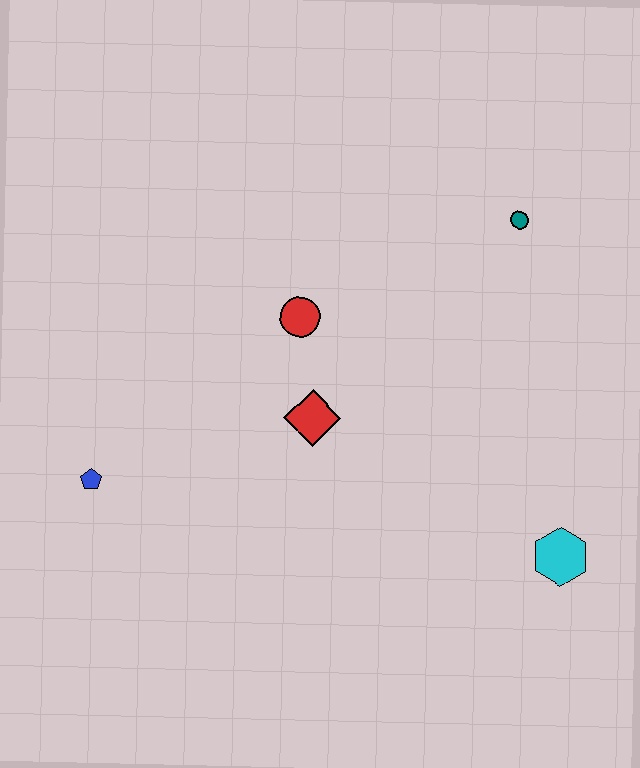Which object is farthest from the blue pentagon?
The teal circle is farthest from the blue pentagon.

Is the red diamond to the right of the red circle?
Yes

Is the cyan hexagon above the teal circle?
No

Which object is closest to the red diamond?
The red circle is closest to the red diamond.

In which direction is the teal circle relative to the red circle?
The teal circle is to the right of the red circle.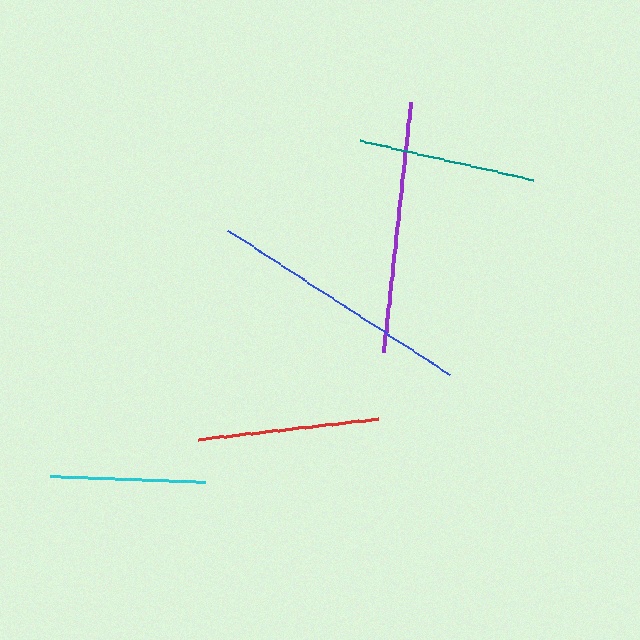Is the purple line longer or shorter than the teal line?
The purple line is longer than the teal line.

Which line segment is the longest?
The blue line is the longest at approximately 265 pixels.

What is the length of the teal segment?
The teal segment is approximately 179 pixels long.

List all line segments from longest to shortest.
From longest to shortest: blue, purple, red, teal, cyan.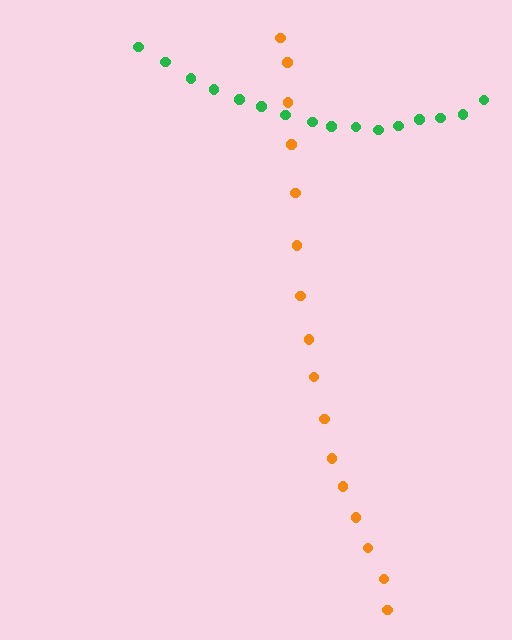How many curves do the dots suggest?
There are 2 distinct paths.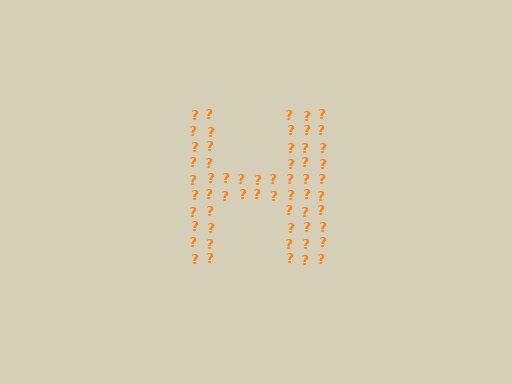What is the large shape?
The large shape is the letter H.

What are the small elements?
The small elements are question marks.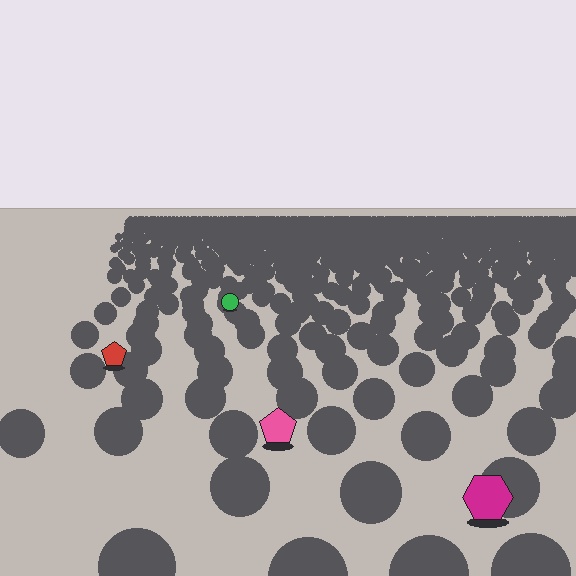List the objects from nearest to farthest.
From nearest to farthest: the magenta hexagon, the pink pentagon, the red pentagon, the green circle.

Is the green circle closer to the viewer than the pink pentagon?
No. The pink pentagon is closer — you can tell from the texture gradient: the ground texture is coarser near it.